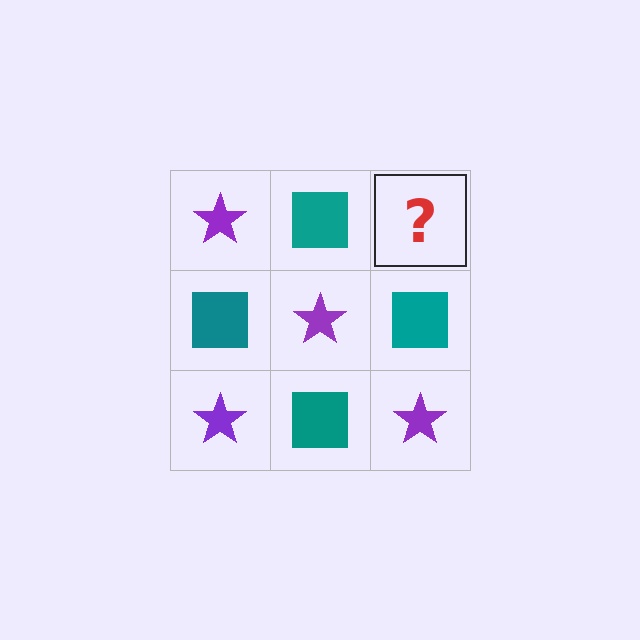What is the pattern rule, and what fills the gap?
The rule is that it alternates purple star and teal square in a checkerboard pattern. The gap should be filled with a purple star.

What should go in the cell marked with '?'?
The missing cell should contain a purple star.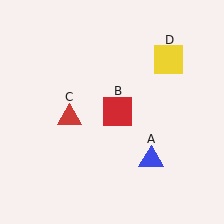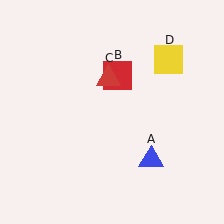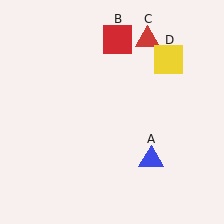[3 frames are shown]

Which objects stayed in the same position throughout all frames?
Blue triangle (object A) and yellow square (object D) remained stationary.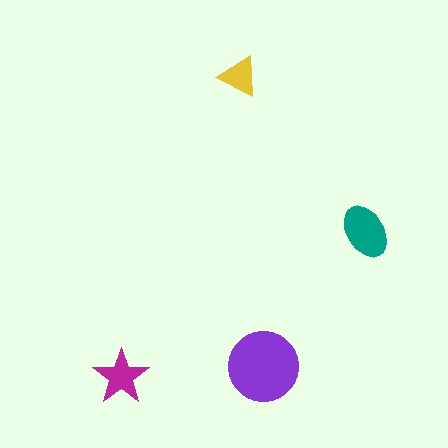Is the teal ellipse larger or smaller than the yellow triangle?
Larger.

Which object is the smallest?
The yellow triangle.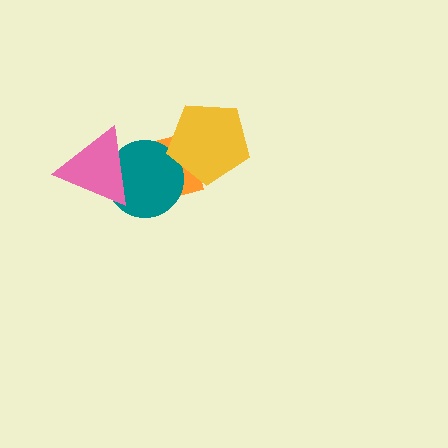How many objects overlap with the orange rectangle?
2 objects overlap with the orange rectangle.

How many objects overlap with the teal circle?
3 objects overlap with the teal circle.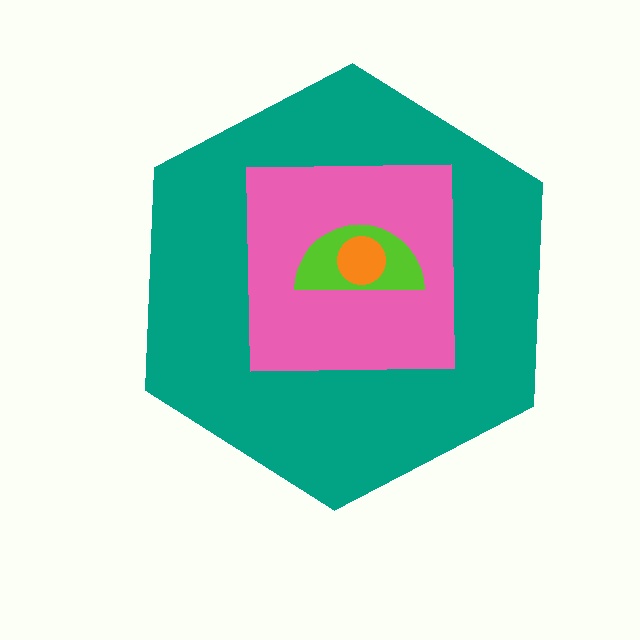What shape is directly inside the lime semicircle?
The orange circle.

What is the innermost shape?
The orange circle.